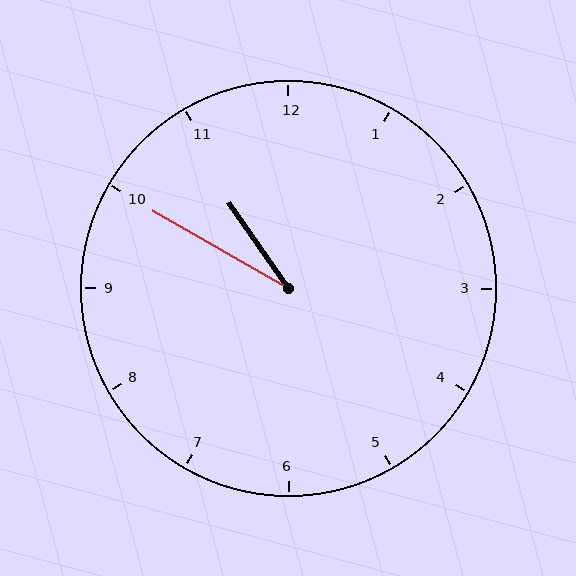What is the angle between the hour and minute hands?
Approximately 25 degrees.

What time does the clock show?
10:50.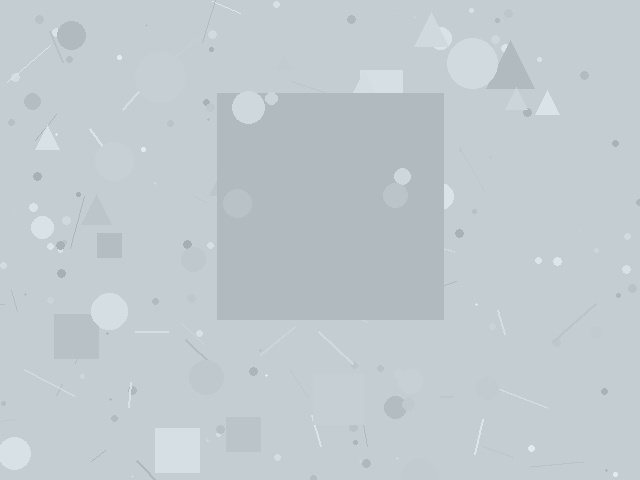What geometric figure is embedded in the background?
A square is embedded in the background.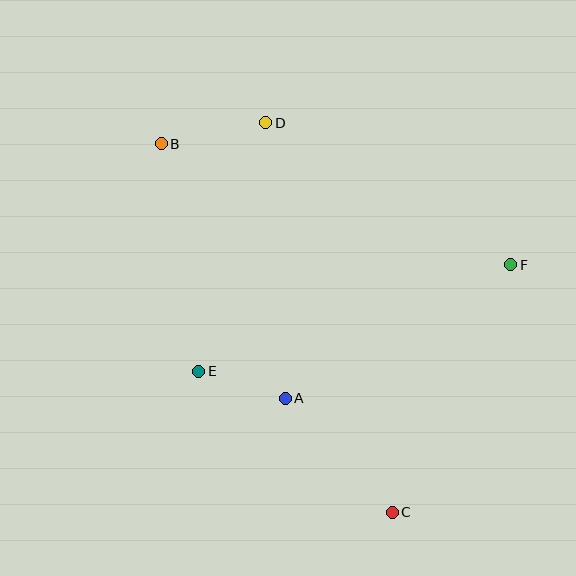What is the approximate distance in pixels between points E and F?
The distance between E and F is approximately 330 pixels.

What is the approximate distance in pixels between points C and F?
The distance between C and F is approximately 274 pixels.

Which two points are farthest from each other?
Points B and C are farthest from each other.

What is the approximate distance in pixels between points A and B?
The distance between A and B is approximately 283 pixels.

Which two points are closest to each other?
Points A and E are closest to each other.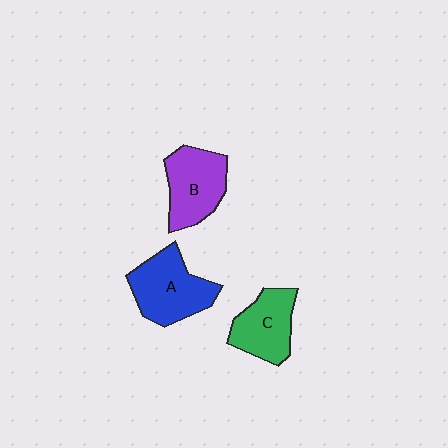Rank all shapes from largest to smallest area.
From largest to smallest: A (blue), B (purple), C (green).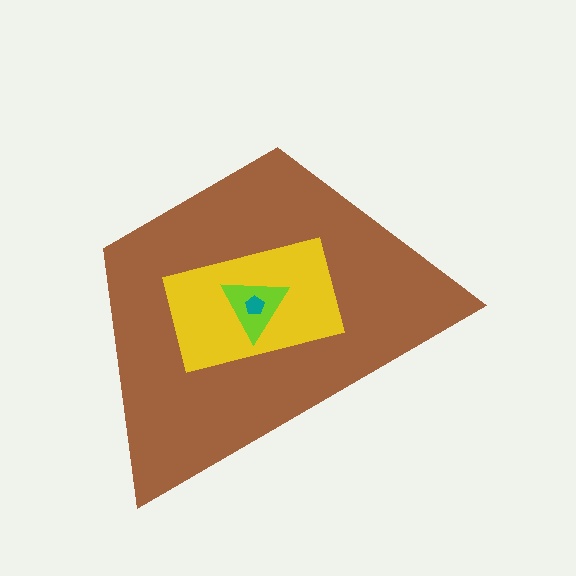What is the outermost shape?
The brown trapezoid.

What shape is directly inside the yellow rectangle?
The lime triangle.